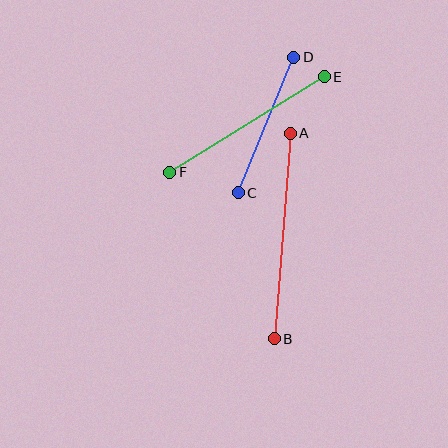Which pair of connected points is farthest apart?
Points A and B are farthest apart.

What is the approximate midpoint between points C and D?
The midpoint is at approximately (266, 125) pixels.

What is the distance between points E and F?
The distance is approximately 182 pixels.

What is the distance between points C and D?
The distance is approximately 146 pixels.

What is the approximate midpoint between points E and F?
The midpoint is at approximately (247, 125) pixels.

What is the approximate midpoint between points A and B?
The midpoint is at approximately (282, 236) pixels.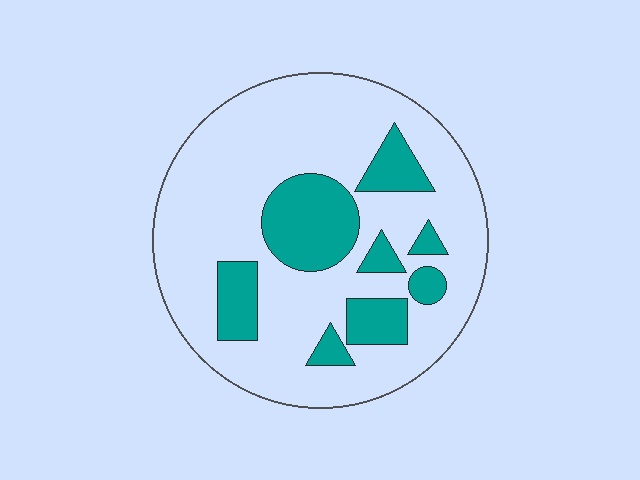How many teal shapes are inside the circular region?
8.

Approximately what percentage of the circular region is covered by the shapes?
Approximately 25%.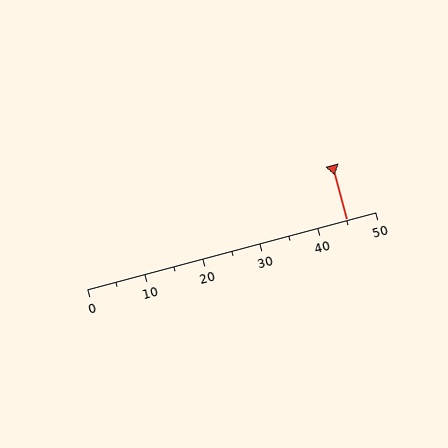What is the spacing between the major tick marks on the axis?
The major ticks are spaced 10 apart.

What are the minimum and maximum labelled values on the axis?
The axis runs from 0 to 50.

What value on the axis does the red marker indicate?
The marker indicates approximately 45.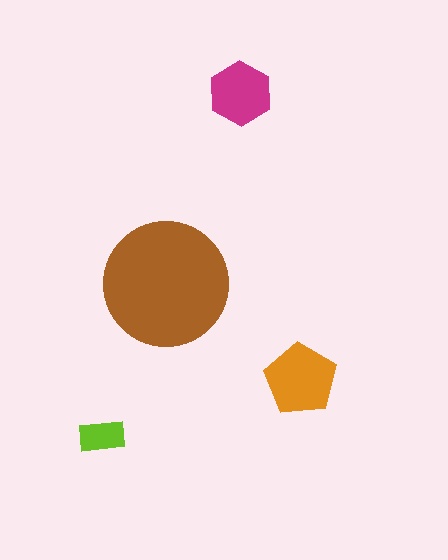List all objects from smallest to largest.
The lime rectangle, the magenta hexagon, the orange pentagon, the brown circle.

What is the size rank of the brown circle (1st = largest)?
1st.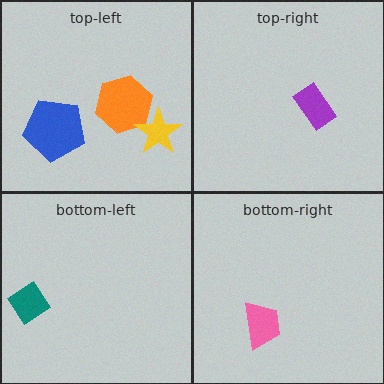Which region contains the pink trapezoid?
The bottom-right region.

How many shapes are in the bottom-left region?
1.